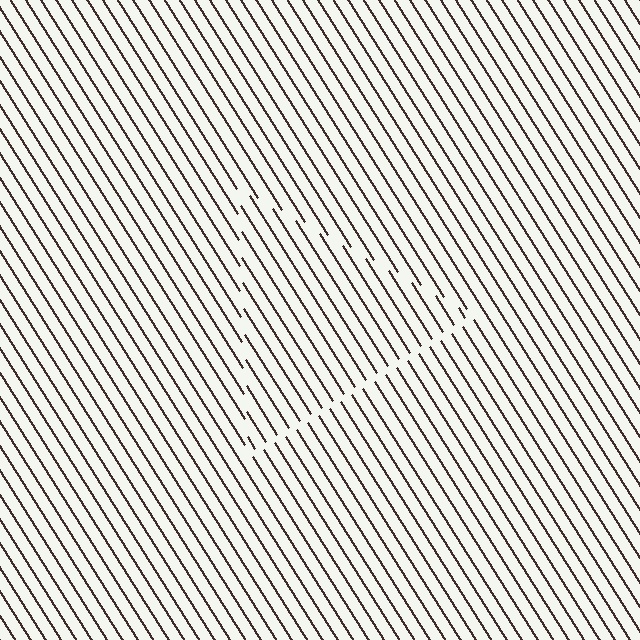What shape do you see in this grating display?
An illusory triangle. The interior of the shape contains the same grating, shifted by half a period — the contour is defined by the phase discontinuity where line-ends from the inner and outer gratings abut.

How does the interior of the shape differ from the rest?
The interior of the shape contains the same grating, shifted by half a period — the contour is defined by the phase discontinuity where line-ends from the inner and outer gratings abut.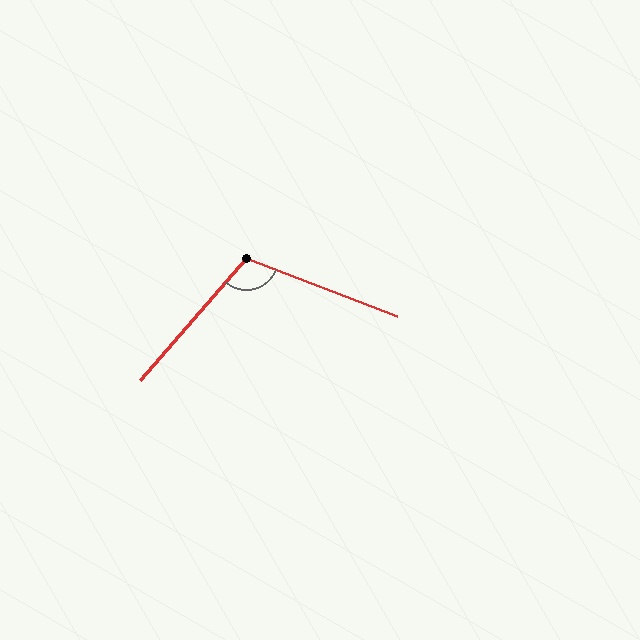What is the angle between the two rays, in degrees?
Approximately 110 degrees.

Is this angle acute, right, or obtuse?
It is obtuse.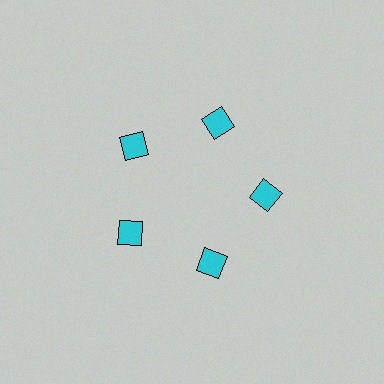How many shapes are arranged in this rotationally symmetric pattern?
There are 5 shapes, arranged in 5 groups of 1.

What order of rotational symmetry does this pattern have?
This pattern has 5-fold rotational symmetry.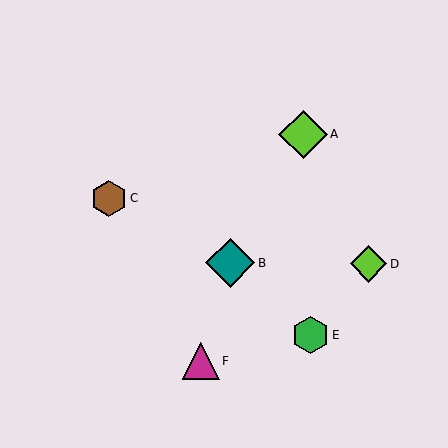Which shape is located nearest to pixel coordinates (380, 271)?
The lime diamond (labeled D) at (368, 264) is nearest to that location.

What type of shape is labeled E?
Shape E is a green hexagon.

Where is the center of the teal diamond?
The center of the teal diamond is at (230, 263).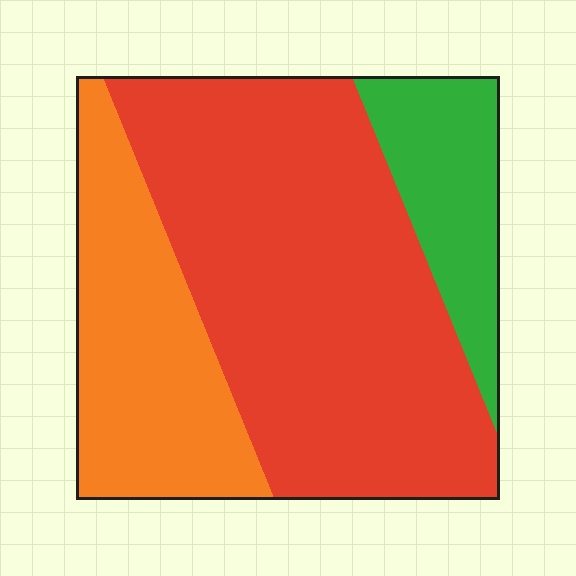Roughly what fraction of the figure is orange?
Orange takes up about one quarter (1/4) of the figure.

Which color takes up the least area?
Green, at roughly 15%.